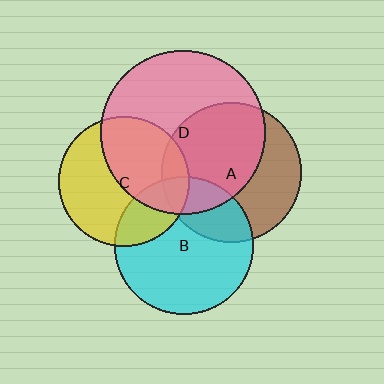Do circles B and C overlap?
Yes.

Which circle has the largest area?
Circle D (pink).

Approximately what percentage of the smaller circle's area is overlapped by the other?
Approximately 25%.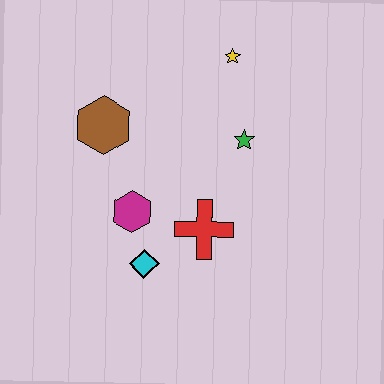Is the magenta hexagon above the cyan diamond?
Yes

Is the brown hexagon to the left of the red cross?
Yes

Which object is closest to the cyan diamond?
The magenta hexagon is closest to the cyan diamond.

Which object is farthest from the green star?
The cyan diamond is farthest from the green star.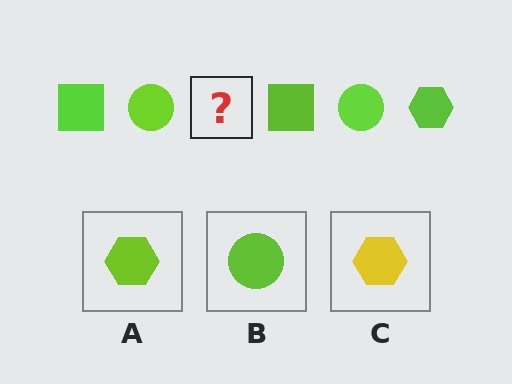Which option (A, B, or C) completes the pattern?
A.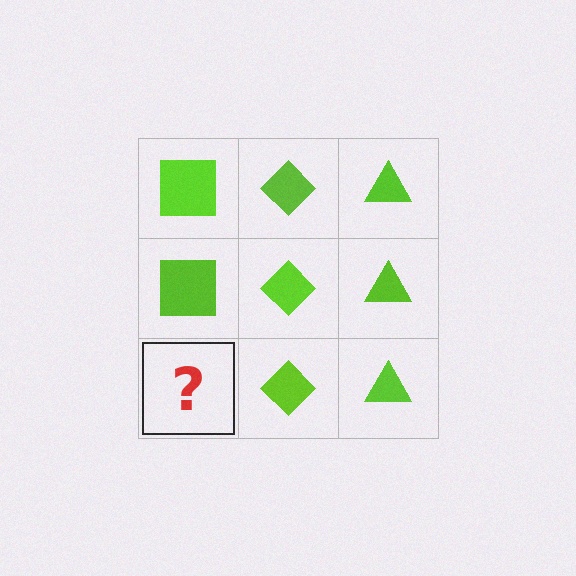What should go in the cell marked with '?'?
The missing cell should contain a lime square.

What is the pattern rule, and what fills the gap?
The rule is that each column has a consistent shape. The gap should be filled with a lime square.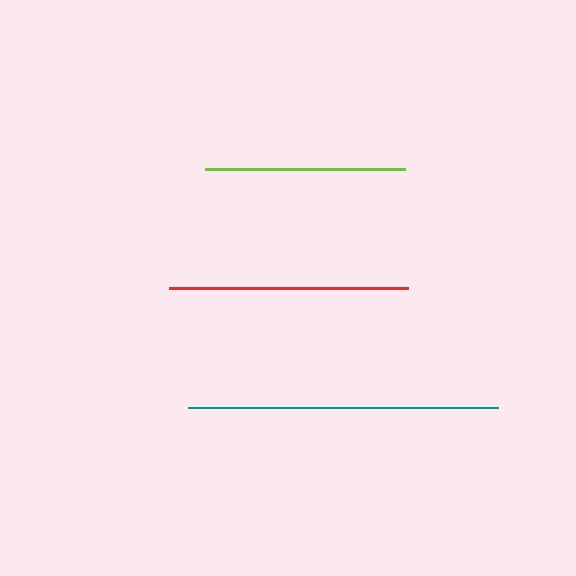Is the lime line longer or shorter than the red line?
The red line is longer than the lime line.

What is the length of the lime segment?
The lime segment is approximately 200 pixels long.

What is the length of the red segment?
The red segment is approximately 238 pixels long.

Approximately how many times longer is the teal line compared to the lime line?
The teal line is approximately 1.6 times the length of the lime line.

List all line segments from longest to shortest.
From longest to shortest: teal, red, lime.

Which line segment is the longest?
The teal line is the longest at approximately 310 pixels.